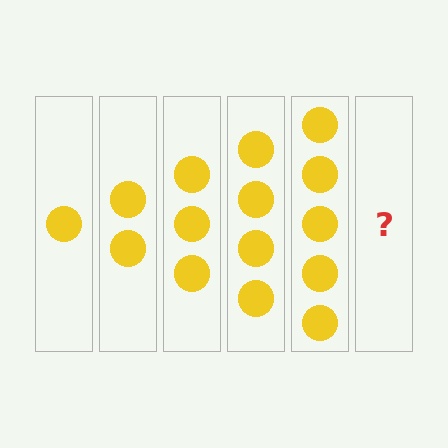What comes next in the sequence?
The next element should be 6 circles.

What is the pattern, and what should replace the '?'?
The pattern is that each step adds one more circle. The '?' should be 6 circles.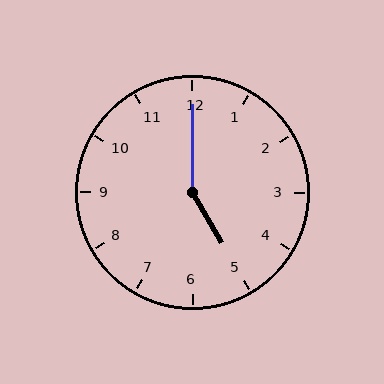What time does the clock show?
5:00.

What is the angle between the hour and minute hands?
Approximately 150 degrees.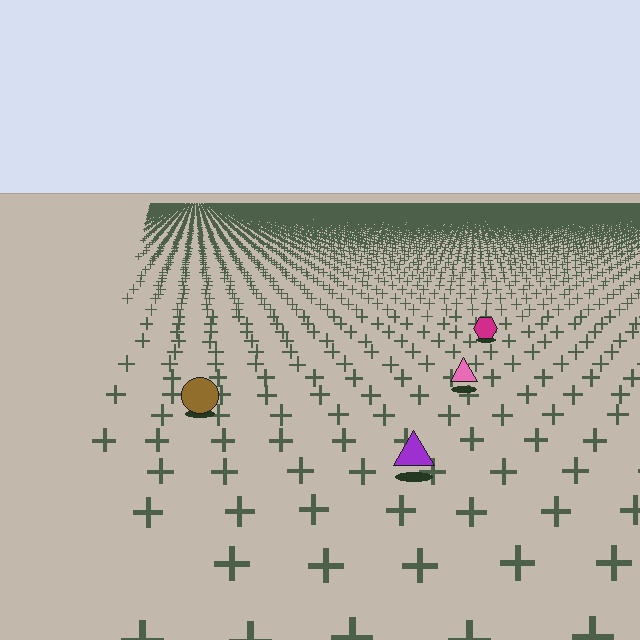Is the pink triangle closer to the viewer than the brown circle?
No. The brown circle is closer — you can tell from the texture gradient: the ground texture is coarser near it.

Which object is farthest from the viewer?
The magenta hexagon is farthest from the viewer. It appears smaller and the ground texture around it is denser.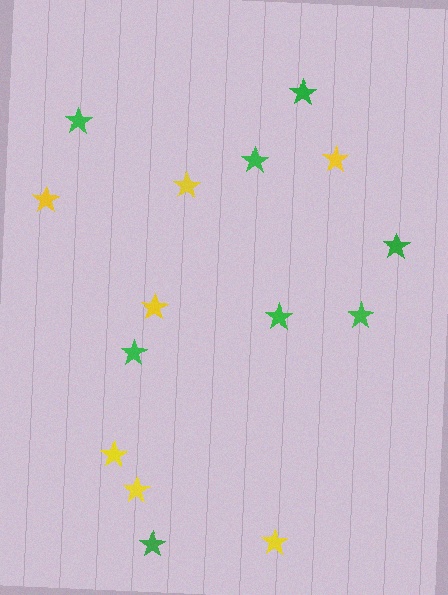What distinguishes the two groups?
There are 2 groups: one group of green stars (8) and one group of yellow stars (7).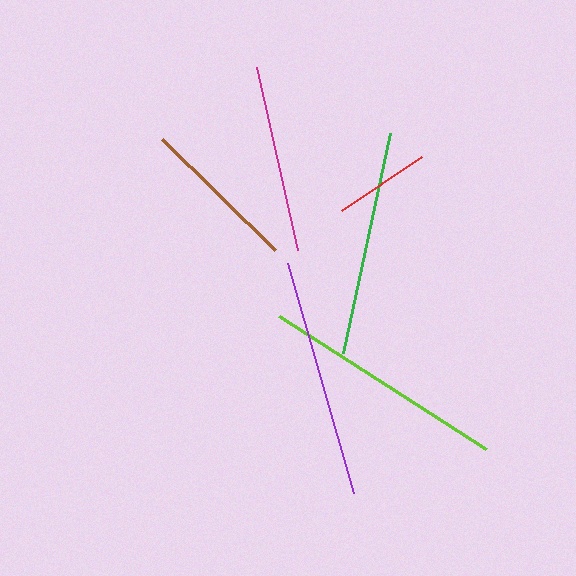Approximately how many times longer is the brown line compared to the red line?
The brown line is approximately 1.6 times the length of the red line.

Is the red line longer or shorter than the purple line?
The purple line is longer than the red line.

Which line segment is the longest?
The lime line is the longest at approximately 246 pixels.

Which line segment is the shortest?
The red line is the shortest at approximately 96 pixels.